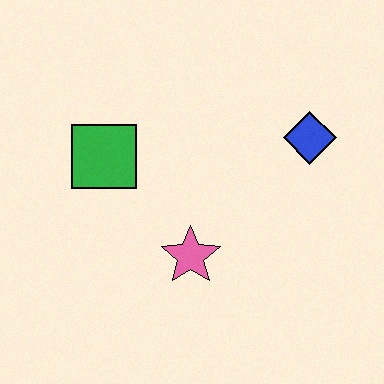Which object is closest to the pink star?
The green square is closest to the pink star.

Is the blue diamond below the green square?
No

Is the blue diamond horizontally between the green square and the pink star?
No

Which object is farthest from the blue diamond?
The green square is farthest from the blue diamond.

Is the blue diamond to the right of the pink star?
Yes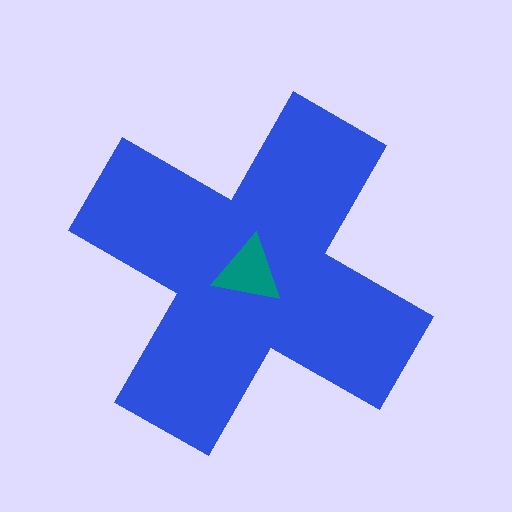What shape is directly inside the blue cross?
The teal triangle.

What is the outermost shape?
The blue cross.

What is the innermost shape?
The teal triangle.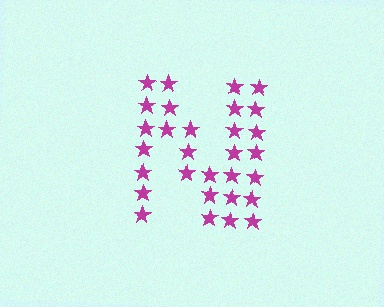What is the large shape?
The large shape is the letter N.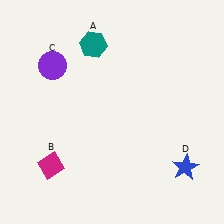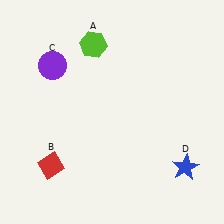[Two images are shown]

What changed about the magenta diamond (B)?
In Image 1, B is magenta. In Image 2, it changed to red.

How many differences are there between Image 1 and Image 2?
There are 2 differences between the two images.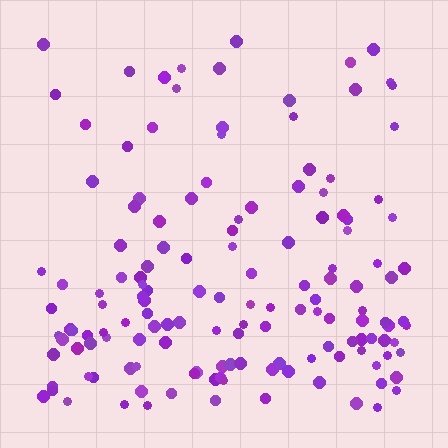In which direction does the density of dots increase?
From top to bottom, with the bottom side densest.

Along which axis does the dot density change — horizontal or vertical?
Vertical.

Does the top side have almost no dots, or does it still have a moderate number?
Still a moderate number, just noticeably fewer than the bottom.